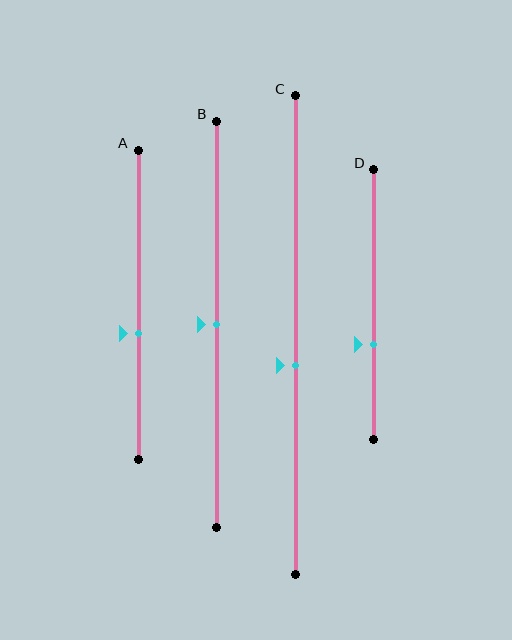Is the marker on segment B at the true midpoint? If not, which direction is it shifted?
Yes, the marker on segment B is at the true midpoint.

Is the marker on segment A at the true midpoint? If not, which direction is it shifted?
No, the marker on segment A is shifted downward by about 9% of the segment length.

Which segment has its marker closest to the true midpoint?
Segment B has its marker closest to the true midpoint.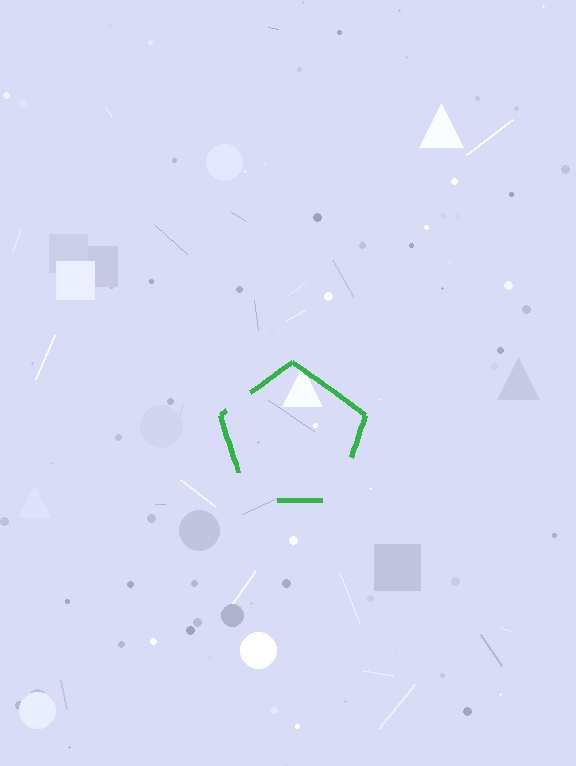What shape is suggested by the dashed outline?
The dashed outline suggests a pentagon.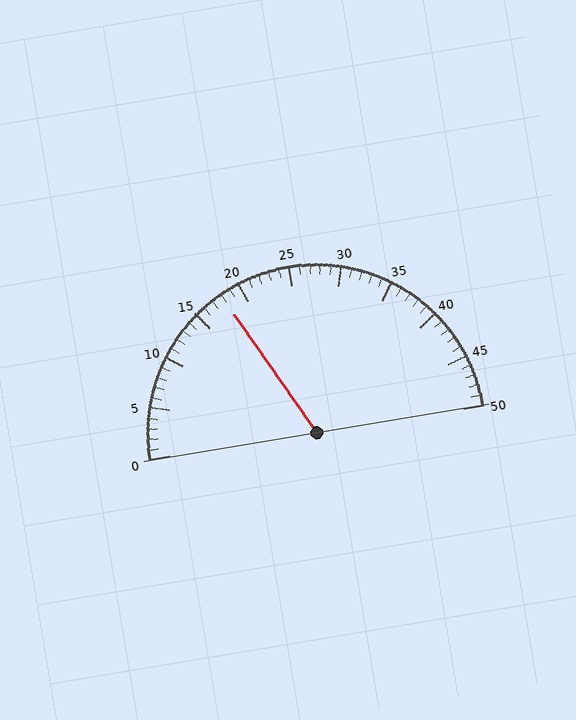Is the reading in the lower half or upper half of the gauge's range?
The reading is in the lower half of the range (0 to 50).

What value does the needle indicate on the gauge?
The needle indicates approximately 18.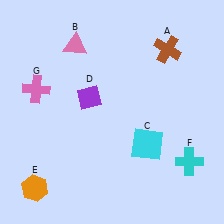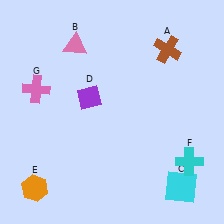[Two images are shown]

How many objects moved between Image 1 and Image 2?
1 object moved between the two images.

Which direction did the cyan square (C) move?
The cyan square (C) moved down.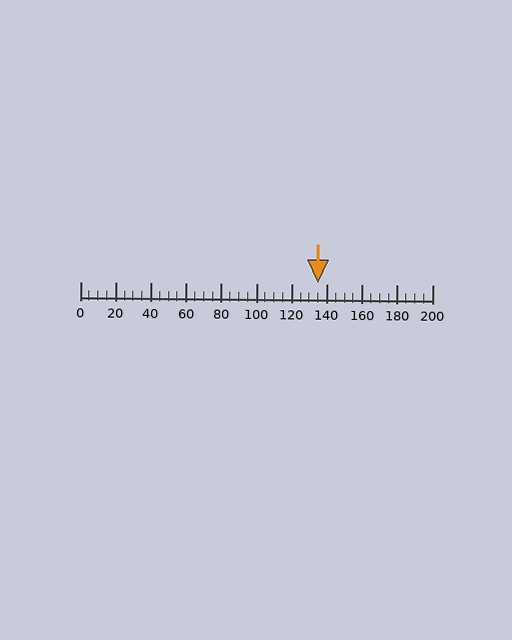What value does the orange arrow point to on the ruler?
The orange arrow points to approximately 135.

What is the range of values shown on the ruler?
The ruler shows values from 0 to 200.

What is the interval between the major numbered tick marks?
The major tick marks are spaced 20 units apart.